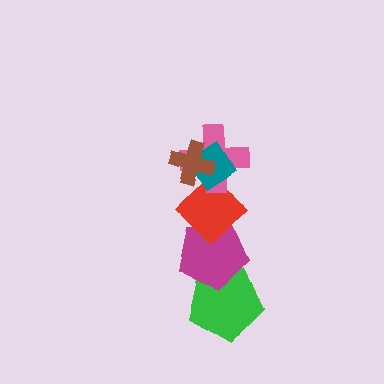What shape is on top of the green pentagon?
The magenta pentagon is on top of the green pentagon.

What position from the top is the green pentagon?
The green pentagon is 6th from the top.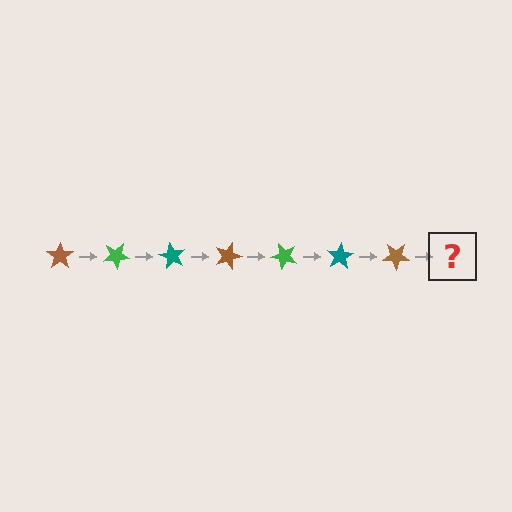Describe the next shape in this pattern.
It should be a green star, rotated 210 degrees from the start.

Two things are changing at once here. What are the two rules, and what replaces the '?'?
The two rules are that it rotates 30 degrees each step and the color cycles through brown, green, and teal. The '?' should be a green star, rotated 210 degrees from the start.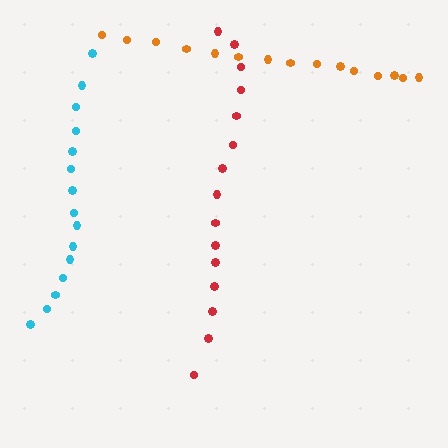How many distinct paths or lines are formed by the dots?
There are 3 distinct paths.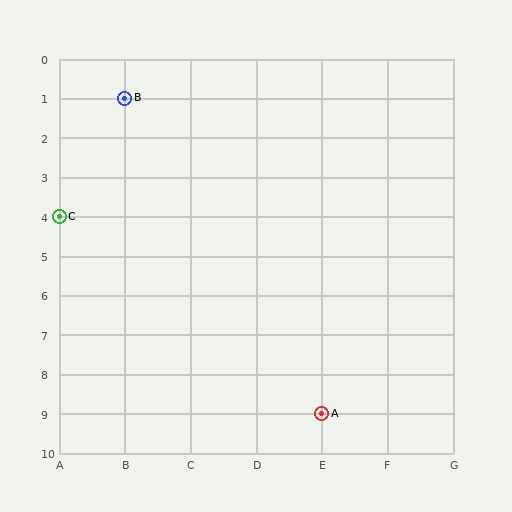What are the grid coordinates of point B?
Point B is at grid coordinates (B, 1).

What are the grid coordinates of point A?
Point A is at grid coordinates (E, 9).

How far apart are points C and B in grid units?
Points C and B are 1 column and 3 rows apart (about 3.2 grid units diagonally).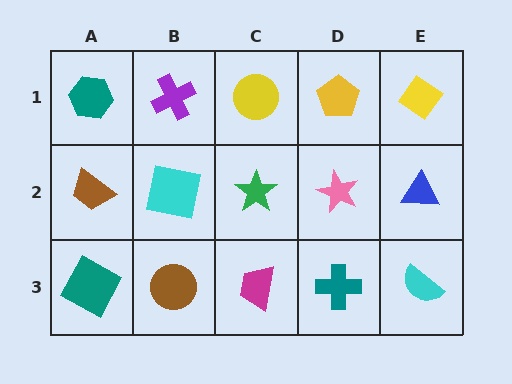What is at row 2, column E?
A blue triangle.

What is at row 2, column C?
A green star.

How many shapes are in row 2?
5 shapes.